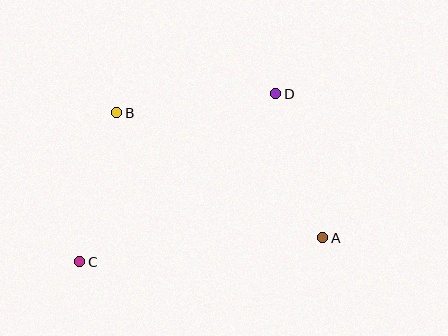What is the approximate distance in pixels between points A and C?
The distance between A and C is approximately 244 pixels.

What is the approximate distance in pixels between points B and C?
The distance between B and C is approximately 153 pixels.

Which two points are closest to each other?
Points A and D are closest to each other.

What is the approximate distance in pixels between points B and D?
The distance between B and D is approximately 160 pixels.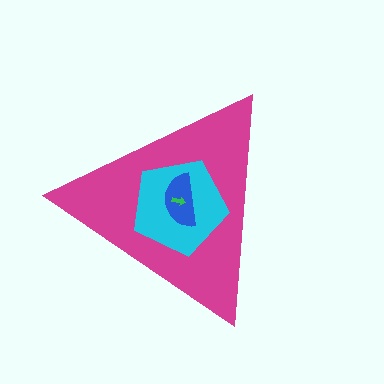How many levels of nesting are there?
4.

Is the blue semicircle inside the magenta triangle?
Yes.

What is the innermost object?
The green arrow.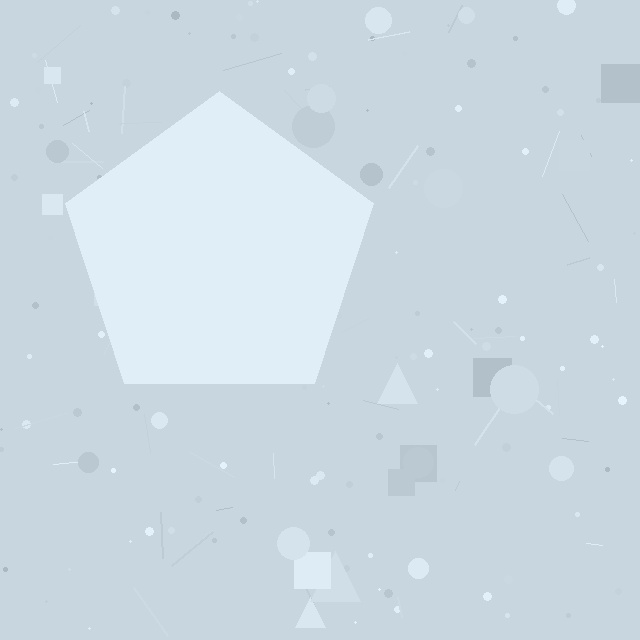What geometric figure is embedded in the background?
A pentagon is embedded in the background.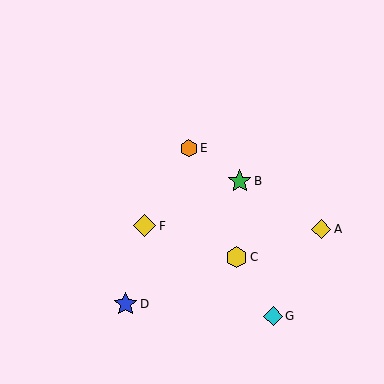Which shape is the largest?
The blue star (labeled D) is the largest.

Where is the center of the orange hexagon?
The center of the orange hexagon is at (189, 148).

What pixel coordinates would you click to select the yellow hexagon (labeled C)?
Click at (237, 257) to select the yellow hexagon C.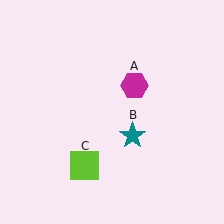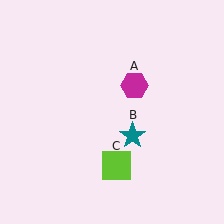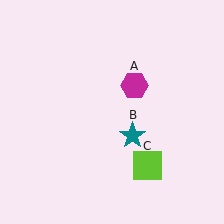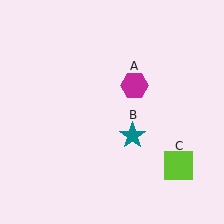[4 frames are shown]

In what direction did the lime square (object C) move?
The lime square (object C) moved right.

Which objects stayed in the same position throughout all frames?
Magenta hexagon (object A) and teal star (object B) remained stationary.